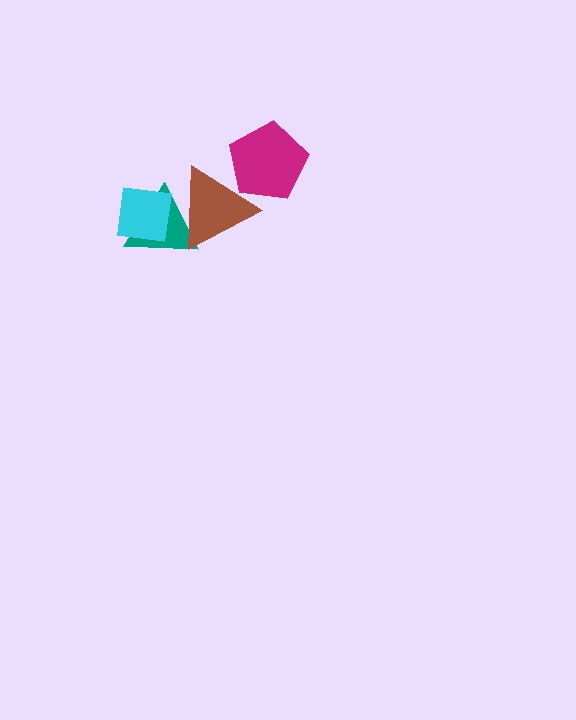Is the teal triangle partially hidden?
Yes, it is partially covered by another shape.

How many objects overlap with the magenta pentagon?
1 object overlaps with the magenta pentagon.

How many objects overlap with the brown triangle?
3 objects overlap with the brown triangle.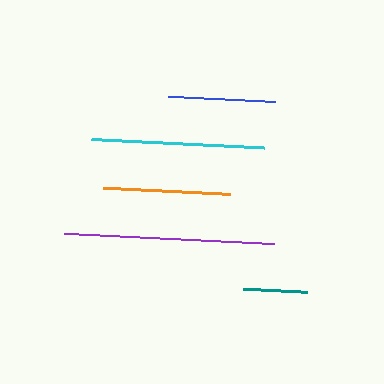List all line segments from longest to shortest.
From longest to shortest: purple, cyan, orange, blue, teal.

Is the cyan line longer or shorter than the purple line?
The purple line is longer than the cyan line.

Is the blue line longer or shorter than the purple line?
The purple line is longer than the blue line.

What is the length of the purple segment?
The purple segment is approximately 210 pixels long.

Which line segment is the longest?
The purple line is the longest at approximately 210 pixels.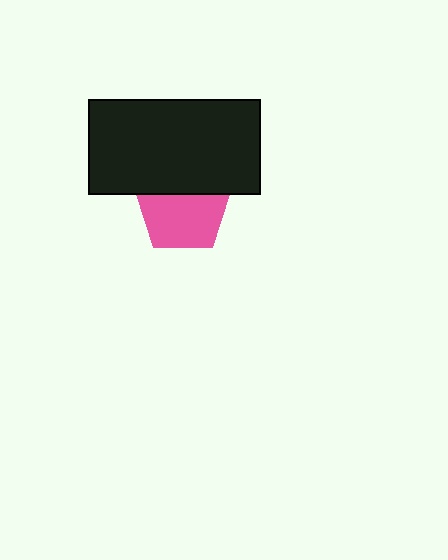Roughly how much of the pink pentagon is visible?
Most of it is visible (roughly 66%).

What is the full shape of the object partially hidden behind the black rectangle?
The partially hidden object is a pink pentagon.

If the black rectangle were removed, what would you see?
You would see the complete pink pentagon.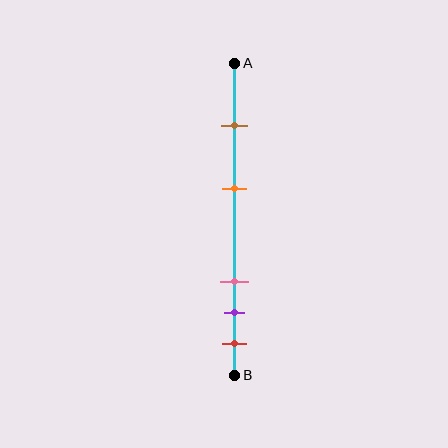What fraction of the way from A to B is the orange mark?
The orange mark is approximately 40% (0.4) of the way from A to B.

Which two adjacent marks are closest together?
The purple and red marks are the closest adjacent pair.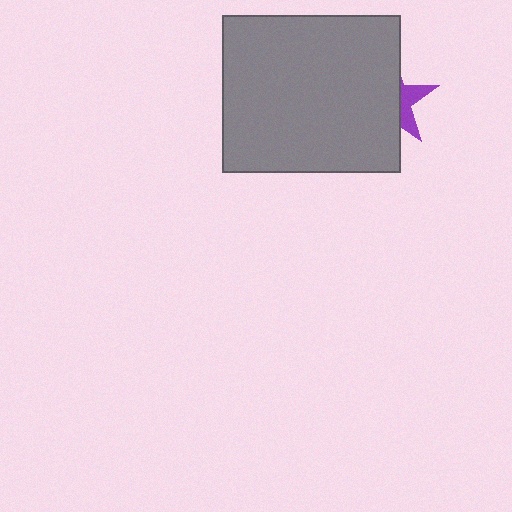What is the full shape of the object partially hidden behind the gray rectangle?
The partially hidden object is a purple star.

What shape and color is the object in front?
The object in front is a gray rectangle.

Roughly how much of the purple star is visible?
A small part of it is visible (roughly 30%).